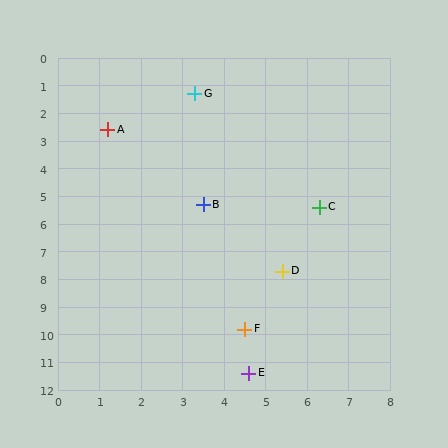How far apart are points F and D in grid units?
Points F and D are about 2.3 grid units apart.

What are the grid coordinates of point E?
Point E is at approximately (4.6, 11.4).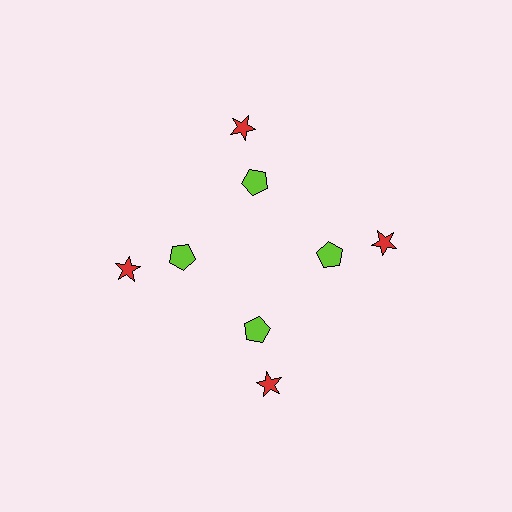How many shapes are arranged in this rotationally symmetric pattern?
There are 8 shapes, arranged in 4 groups of 2.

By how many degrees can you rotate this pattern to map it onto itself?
The pattern maps onto itself every 90 degrees of rotation.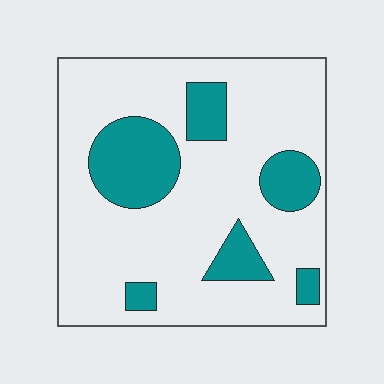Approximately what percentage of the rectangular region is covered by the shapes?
Approximately 20%.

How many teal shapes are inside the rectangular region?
6.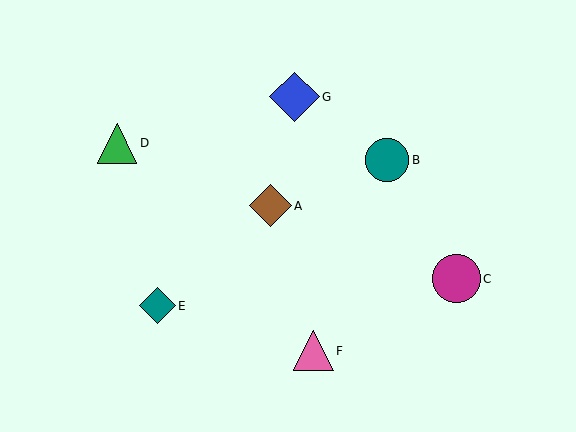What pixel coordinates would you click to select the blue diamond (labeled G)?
Click at (294, 97) to select the blue diamond G.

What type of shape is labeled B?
Shape B is a teal circle.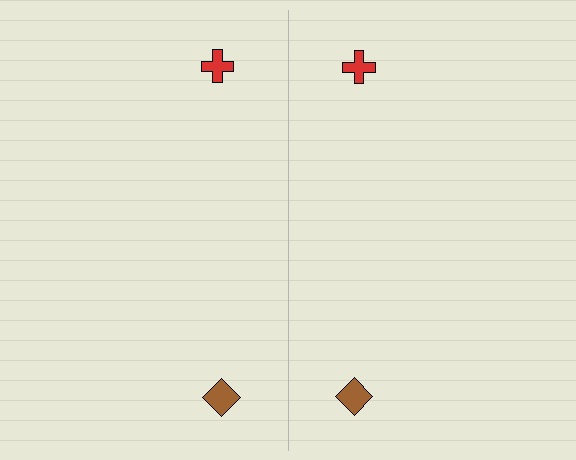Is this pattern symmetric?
Yes, this pattern has bilateral (reflection) symmetry.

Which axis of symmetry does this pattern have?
The pattern has a vertical axis of symmetry running through the center of the image.